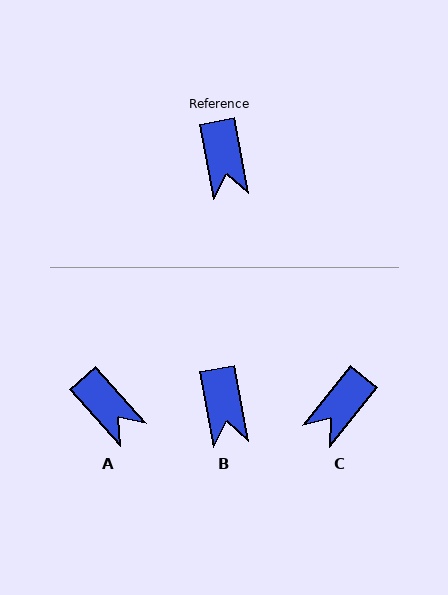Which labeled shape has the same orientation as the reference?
B.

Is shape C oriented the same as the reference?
No, it is off by about 49 degrees.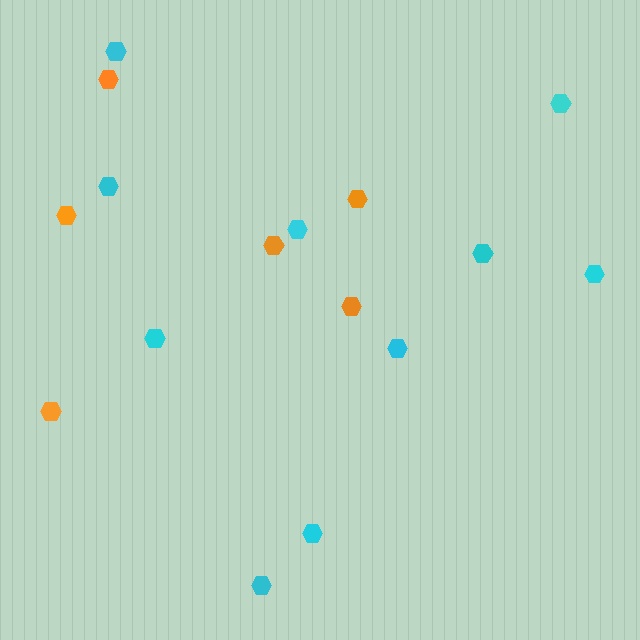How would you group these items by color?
There are 2 groups: one group of cyan hexagons (10) and one group of orange hexagons (6).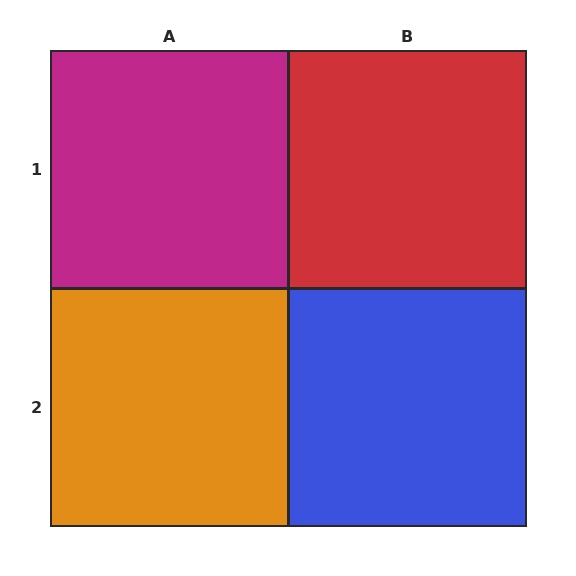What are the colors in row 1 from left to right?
Magenta, red.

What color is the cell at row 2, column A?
Orange.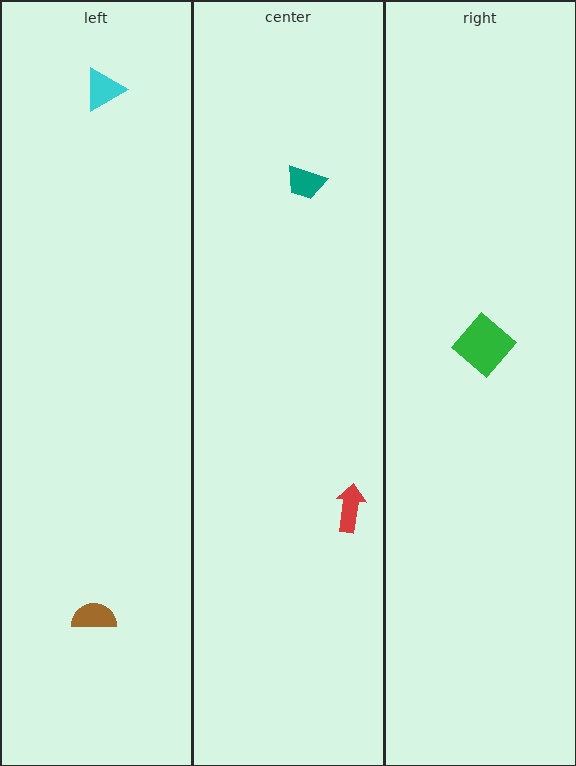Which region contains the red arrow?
The center region.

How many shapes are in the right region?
1.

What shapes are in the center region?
The red arrow, the teal trapezoid.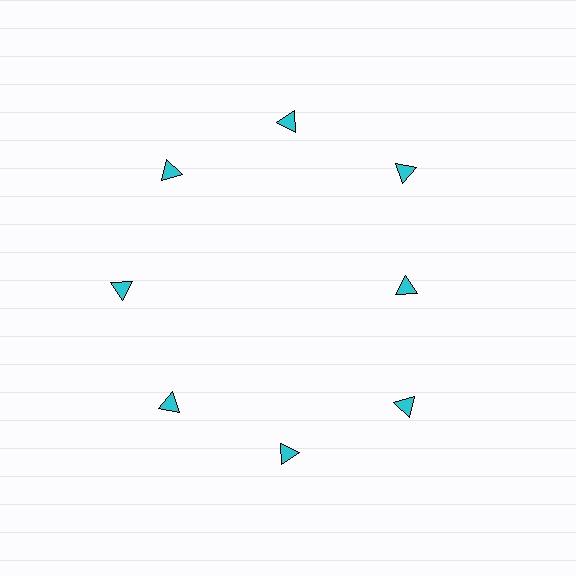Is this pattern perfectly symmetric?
No. The 8 cyan triangles are arranged in a ring, but one element near the 3 o'clock position is pulled inward toward the center, breaking the 8-fold rotational symmetry.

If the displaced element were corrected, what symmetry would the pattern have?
It would have 8-fold rotational symmetry — the pattern would map onto itself every 45 degrees.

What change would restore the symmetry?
The symmetry would be restored by moving it outward, back onto the ring so that all 8 triangles sit at equal angles and equal distance from the center.